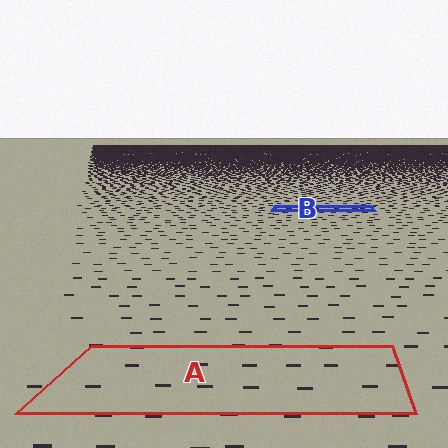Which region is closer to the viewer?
Region A is closer. The texture elements there are larger and more spread out.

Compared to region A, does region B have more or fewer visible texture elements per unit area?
Region B has more texture elements per unit area — they are packed more densely because it is farther away.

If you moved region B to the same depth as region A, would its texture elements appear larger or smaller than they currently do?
They would appear larger. At a closer depth, the same texture elements are projected at a bigger on-screen size.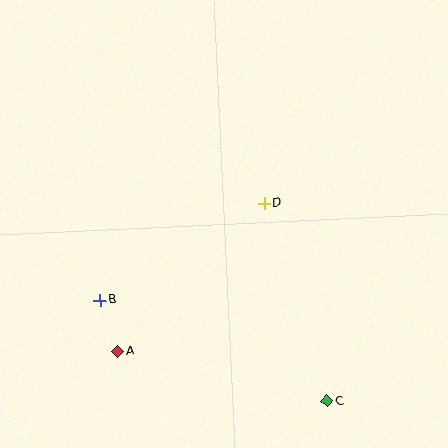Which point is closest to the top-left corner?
Point B is closest to the top-left corner.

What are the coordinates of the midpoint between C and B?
The midpoint between C and B is at (214, 351).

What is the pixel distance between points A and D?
The distance between A and D is 208 pixels.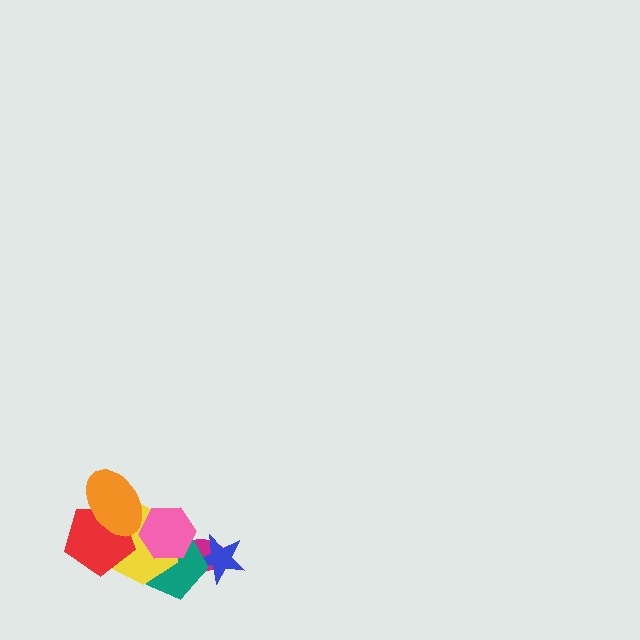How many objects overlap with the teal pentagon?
4 objects overlap with the teal pentagon.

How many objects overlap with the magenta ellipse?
3 objects overlap with the magenta ellipse.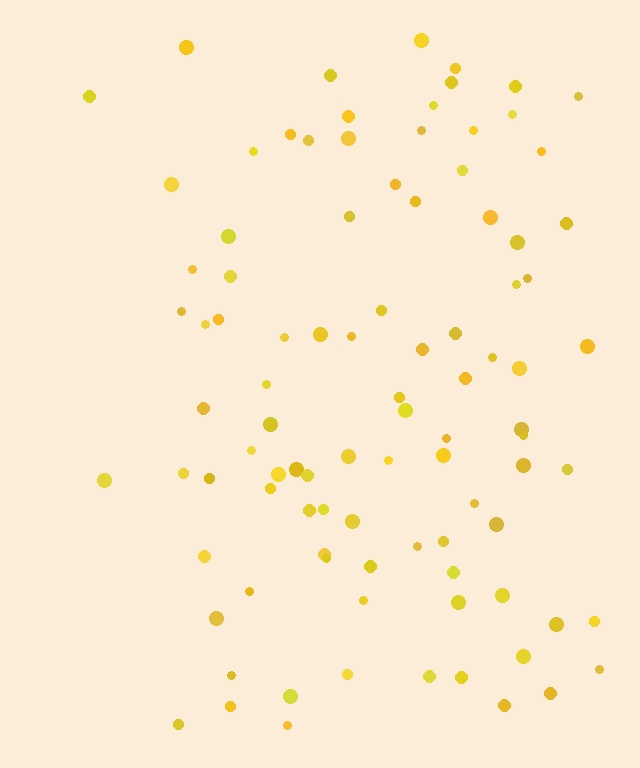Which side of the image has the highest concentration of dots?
The right.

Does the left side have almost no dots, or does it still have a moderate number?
Still a moderate number, just noticeably fewer than the right.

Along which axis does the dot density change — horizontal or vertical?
Horizontal.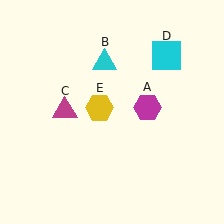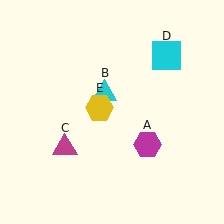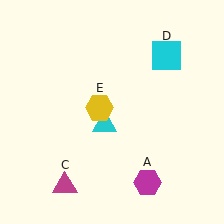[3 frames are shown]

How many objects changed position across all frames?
3 objects changed position: magenta hexagon (object A), cyan triangle (object B), magenta triangle (object C).